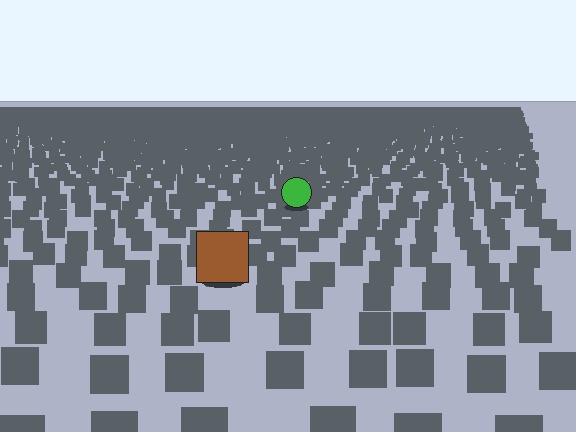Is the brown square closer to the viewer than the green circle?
Yes. The brown square is closer — you can tell from the texture gradient: the ground texture is coarser near it.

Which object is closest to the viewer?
The brown square is closest. The texture marks near it are larger and more spread out.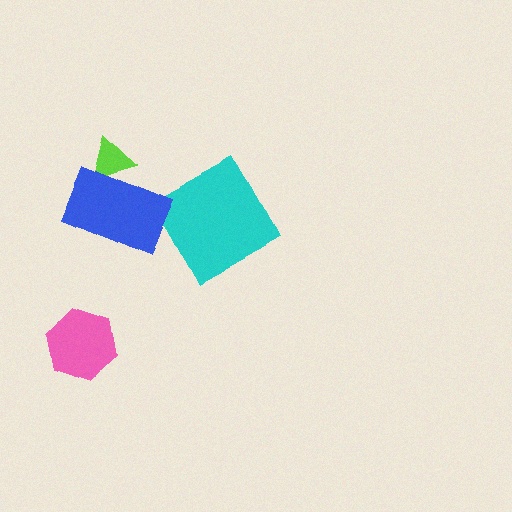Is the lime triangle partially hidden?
Yes, it is partially covered by another shape.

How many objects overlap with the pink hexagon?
0 objects overlap with the pink hexagon.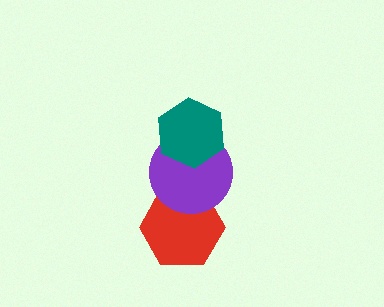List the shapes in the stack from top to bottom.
From top to bottom: the teal hexagon, the purple circle, the red hexagon.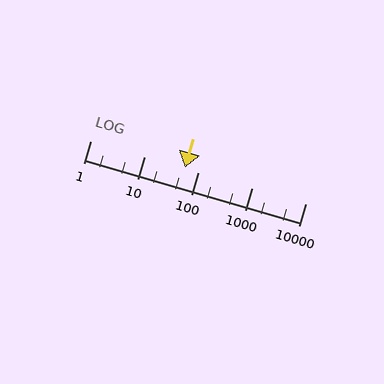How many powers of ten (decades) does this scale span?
The scale spans 4 decades, from 1 to 10000.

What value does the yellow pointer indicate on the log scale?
The pointer indicates approximately 57.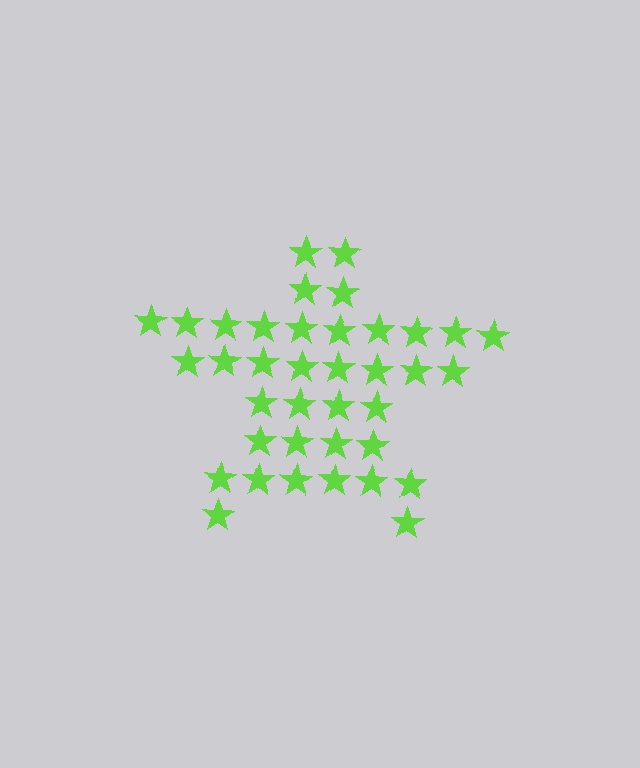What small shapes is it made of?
It is made of small stars.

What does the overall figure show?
The overall figure shows a star.